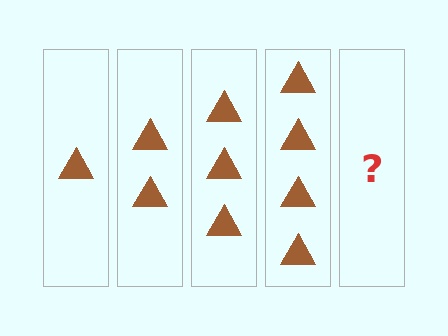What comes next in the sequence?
The next element should be 5 triangles.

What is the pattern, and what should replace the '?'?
The pattern is that each step adds one more triangle. The '?' should be 5 triangles.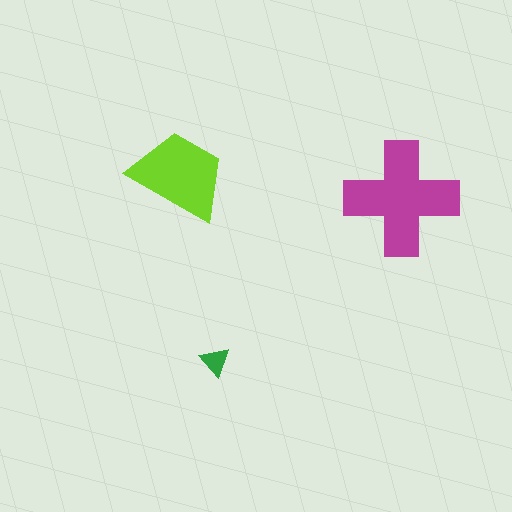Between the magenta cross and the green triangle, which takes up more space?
The magenta cross.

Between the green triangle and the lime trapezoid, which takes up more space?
The lime trapezoid.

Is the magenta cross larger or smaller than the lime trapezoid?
Larger.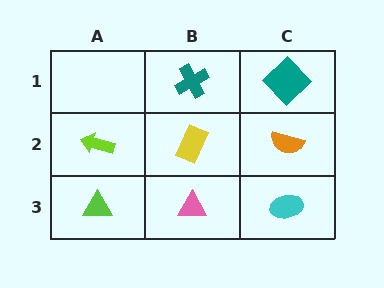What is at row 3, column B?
A pink triangle.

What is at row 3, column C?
A cyan ellipse.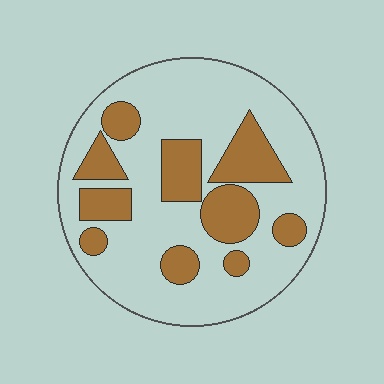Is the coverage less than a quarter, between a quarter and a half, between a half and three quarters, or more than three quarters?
Between a quarter and a half.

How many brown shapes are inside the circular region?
10.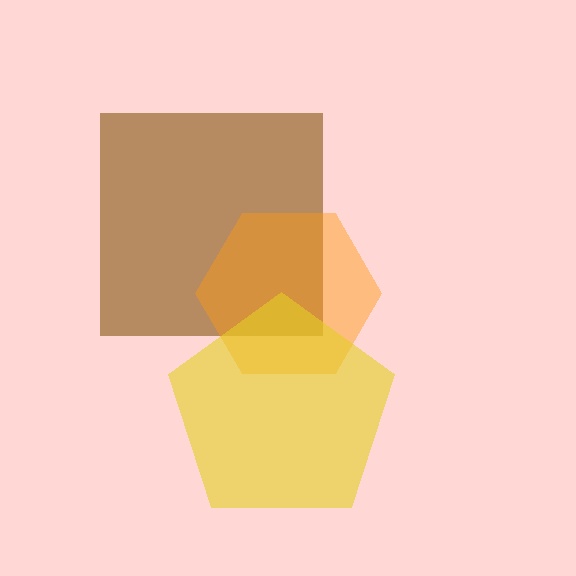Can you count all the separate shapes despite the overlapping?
Yes, there are 3 separate shapes.